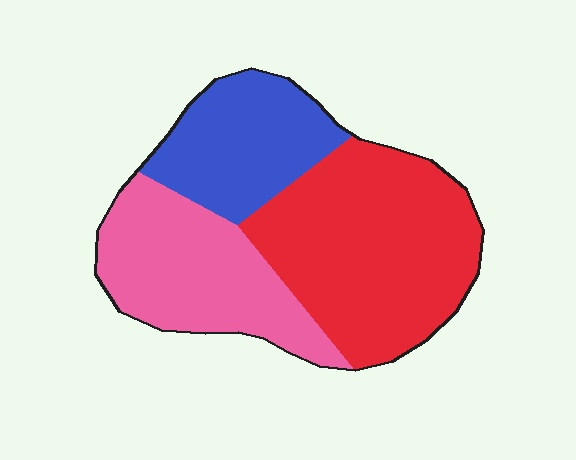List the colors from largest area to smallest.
From largest to smallest: red, pink, blue.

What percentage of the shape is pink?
Pink covers around 30% of the shape.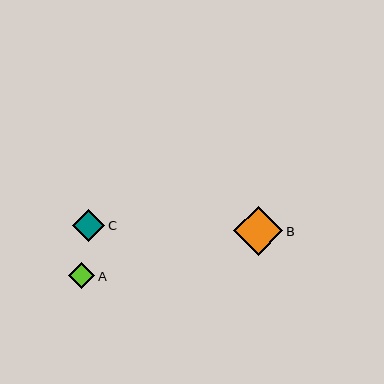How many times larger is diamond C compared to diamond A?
Diamond C is approximately 1.2 times the size of diamond A.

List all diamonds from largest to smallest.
From largest to smallest: B, C, A.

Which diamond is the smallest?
Diamond A is the smallest with a size of approximately 26 pixels.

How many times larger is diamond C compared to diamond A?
Diamond C is approximately 1.2 times the size of diamond A.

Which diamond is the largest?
Diamond B is the largest with a size of approximately 49 pixels.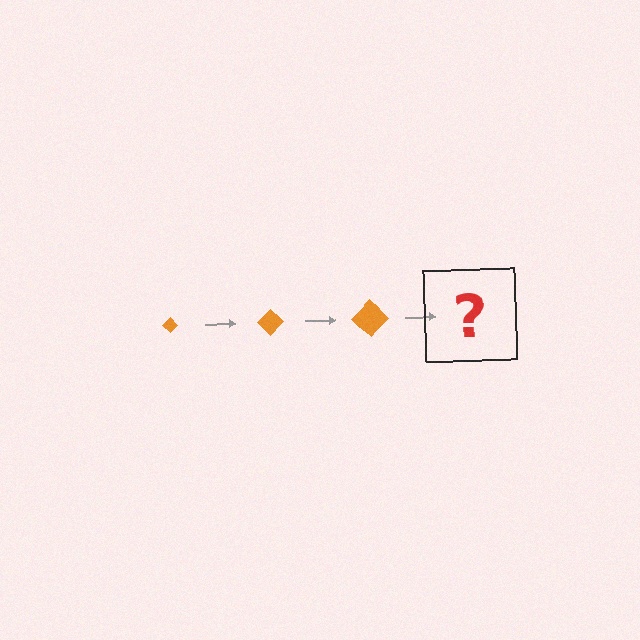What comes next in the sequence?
The next element should be an orange diamond, larger than the previous one.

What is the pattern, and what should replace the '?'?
The pattern is that the diamond gets progressively larger each step. The '?' should be an orange diamond, larger than the previous one.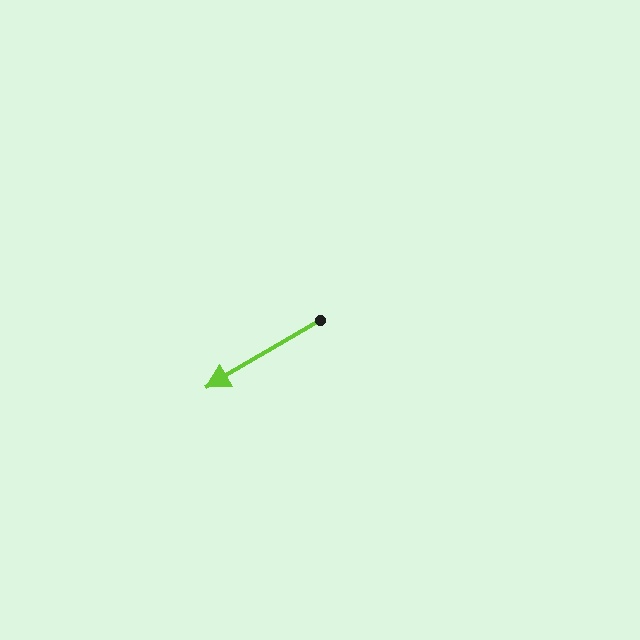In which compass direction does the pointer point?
Southwest.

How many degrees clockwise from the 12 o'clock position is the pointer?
Approximately 239 degrees.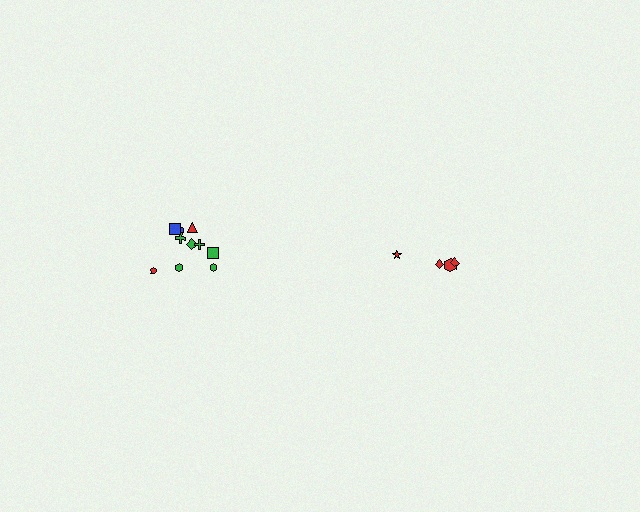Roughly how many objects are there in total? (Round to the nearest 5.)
Roughly 15 objects in total.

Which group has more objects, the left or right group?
The left group.